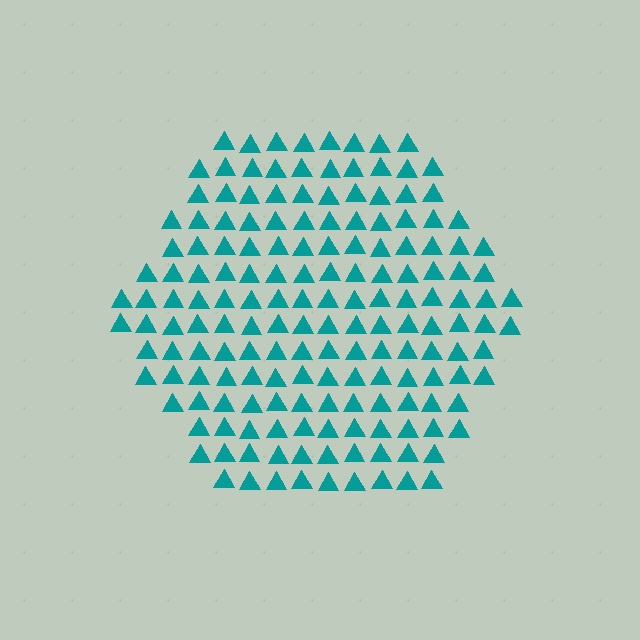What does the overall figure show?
The overall figure shows a hexagon.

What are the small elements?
The small elements are triangles.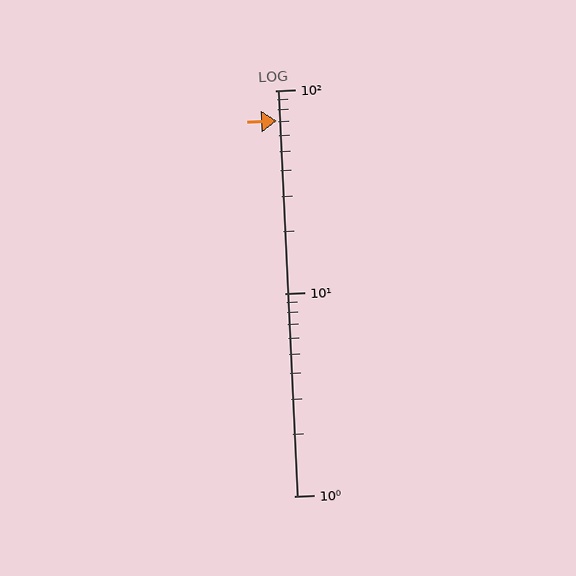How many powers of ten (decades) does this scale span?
The scale spans 2 decades, from 1 to 100.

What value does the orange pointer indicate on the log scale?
The pointer indicates approximately 71.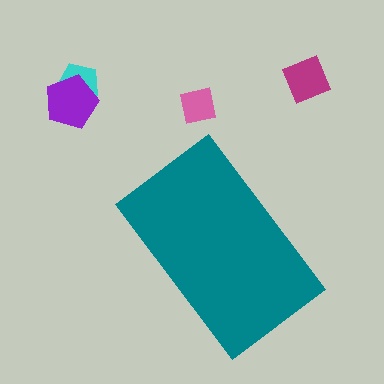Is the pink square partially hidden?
No, the pink square is fully visible.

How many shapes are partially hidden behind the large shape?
0 shapes are partially hidden.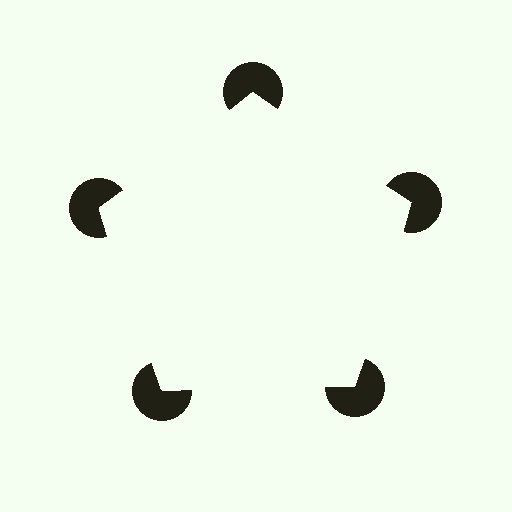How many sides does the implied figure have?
5 sides.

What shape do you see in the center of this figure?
An illusory pentagon — its edges are inferred from the aligned wedge cuts in the pac-man discs, not physically drawn.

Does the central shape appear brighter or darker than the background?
It typically appears slightly brighter than the background, even though no actual brightness change is drawn.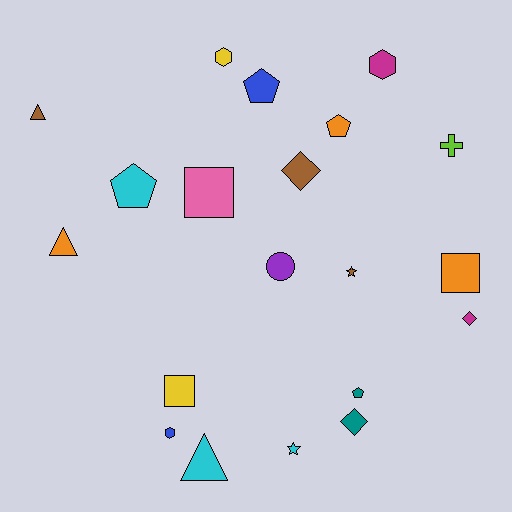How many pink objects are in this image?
There is 1 pink object.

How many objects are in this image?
There are 20 objects.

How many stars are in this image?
There are 2 stars.